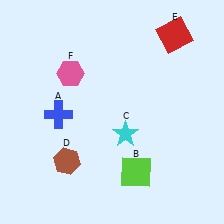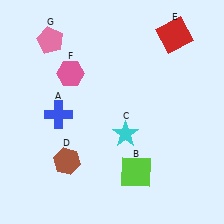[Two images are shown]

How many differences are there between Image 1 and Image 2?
There is 1 difference between the two images.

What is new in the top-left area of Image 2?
A pink pentagon (G) was added in the top-left area of Image 2.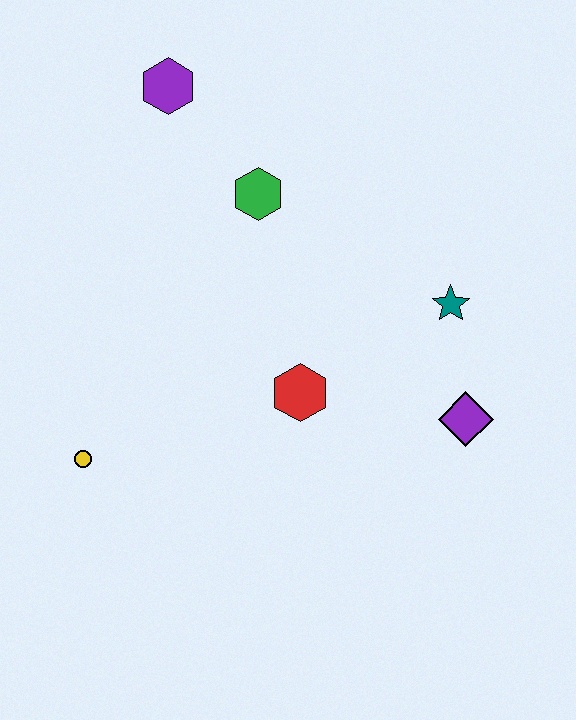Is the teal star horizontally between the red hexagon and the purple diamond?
Yes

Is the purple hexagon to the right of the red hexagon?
No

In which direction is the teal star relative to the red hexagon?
The teal star is to the right of the red hexagon.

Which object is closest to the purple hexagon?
The green hexagon is closest to the purple hexagon.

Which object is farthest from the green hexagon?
The yellow circle is farthest from the green hexagon.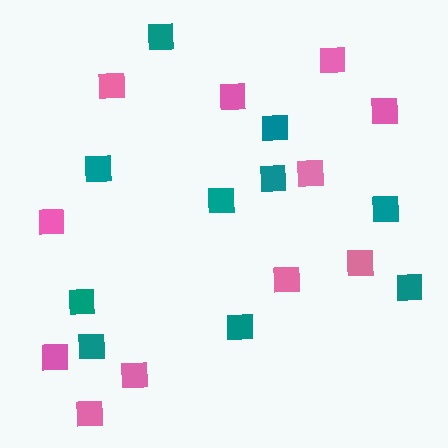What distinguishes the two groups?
There are 2 groups: one group of teal squares (10) and one group of pink squares (11).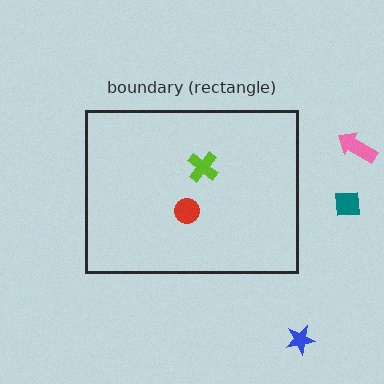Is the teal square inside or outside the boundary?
Outside.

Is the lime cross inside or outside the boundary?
Inside.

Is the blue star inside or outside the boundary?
Outside.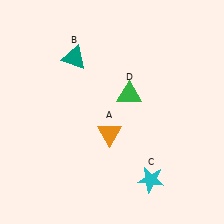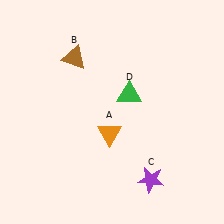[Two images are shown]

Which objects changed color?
B changed from teal to brown. C changed from cyan to purple.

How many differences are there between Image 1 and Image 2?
There are 2 differences between the two images.